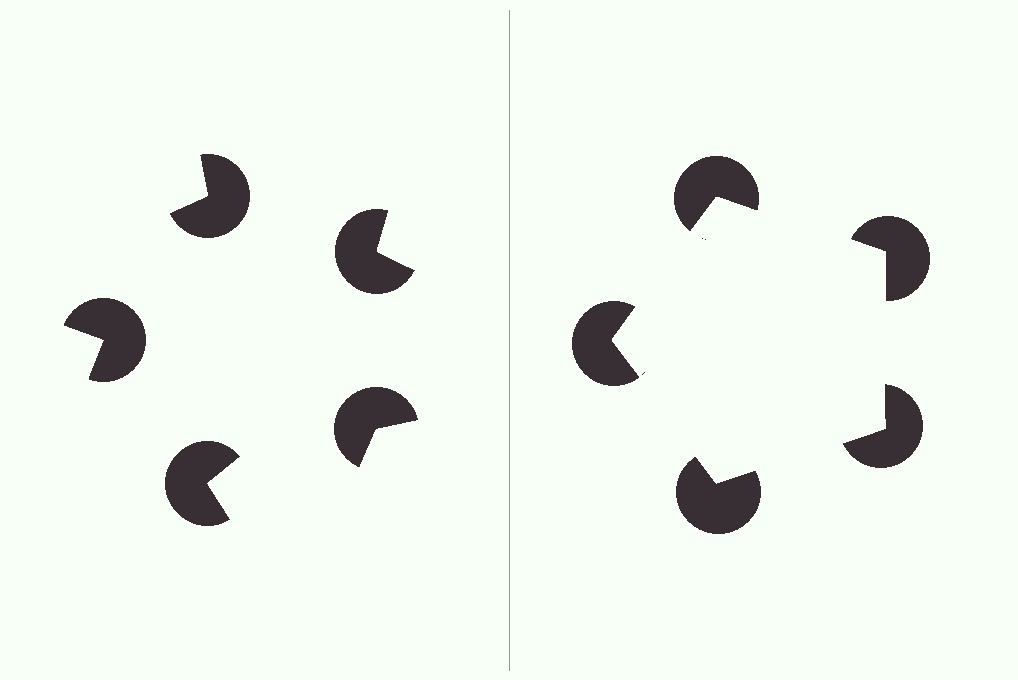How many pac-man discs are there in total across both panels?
10 — 5 on each side.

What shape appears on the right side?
An illusory pentagon.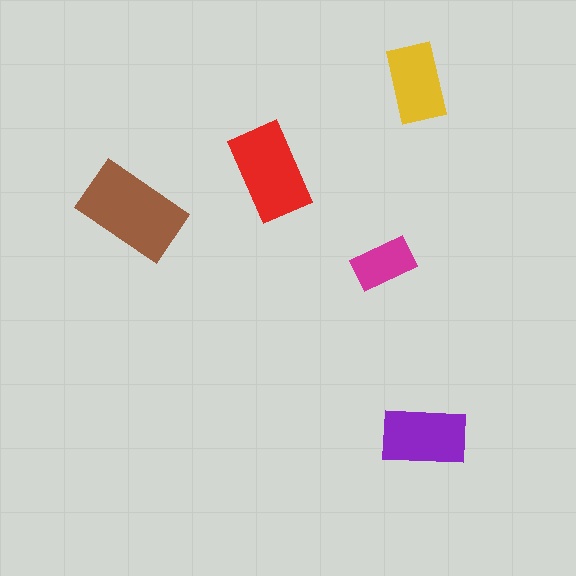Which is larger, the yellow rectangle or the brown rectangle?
The brown one.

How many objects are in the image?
There are 5 objects in the image.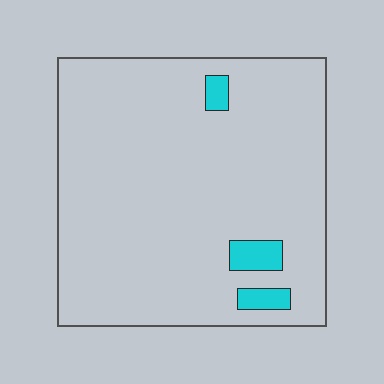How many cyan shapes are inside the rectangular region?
3.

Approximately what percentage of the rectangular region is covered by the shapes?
Approximately 5%.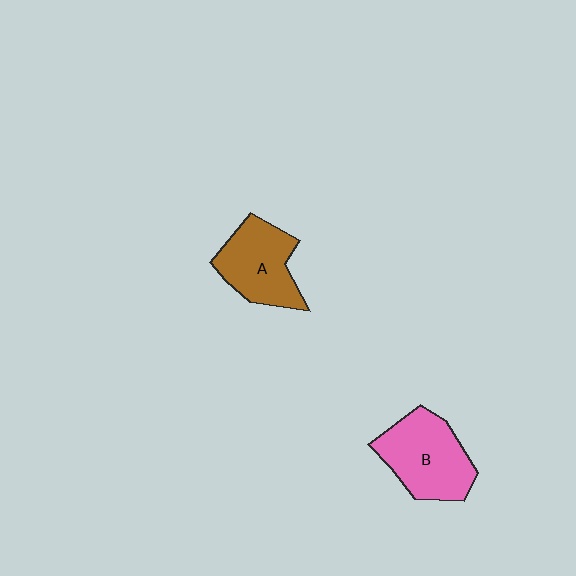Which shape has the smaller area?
Shape A (brown).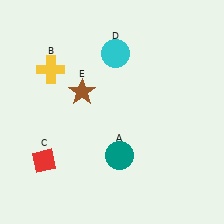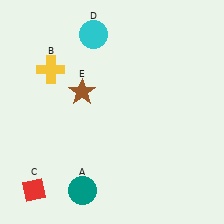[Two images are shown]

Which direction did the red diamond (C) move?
The red diamond (C) moved down.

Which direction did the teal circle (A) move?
The teal circle (A) moved left.